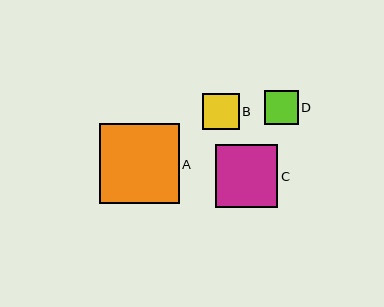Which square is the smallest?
Square D is the smallest with a size of approximately 33 pixels.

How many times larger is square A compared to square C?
Square A is approximately 1.3 times the size of square C.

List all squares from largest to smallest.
From largest to smallest: A, C, B, D.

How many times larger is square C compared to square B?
Square C is approximately 1.7 times the size of square B.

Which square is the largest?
Square A is the largest with a size of approximately 80 pixels.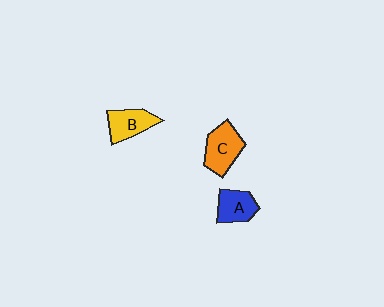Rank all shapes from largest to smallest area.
From largest to smallest: C (orange), B (yellow), A (blue).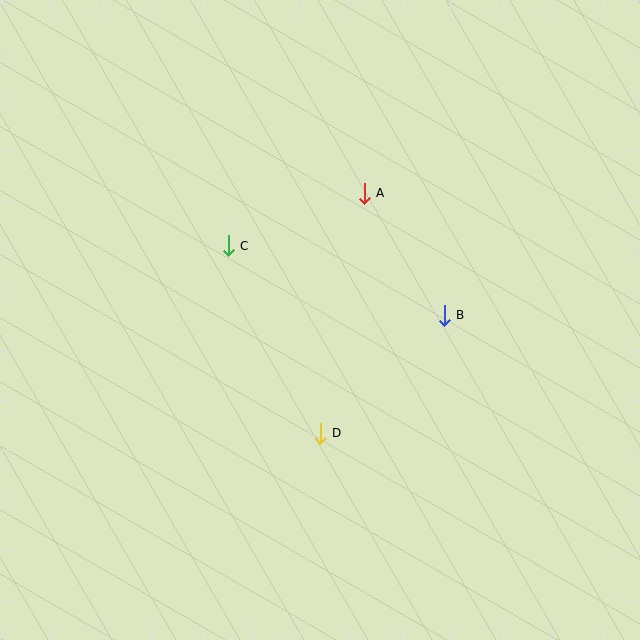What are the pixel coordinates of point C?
Point C is at (228, 246).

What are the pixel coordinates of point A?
Point A is at (364, 193).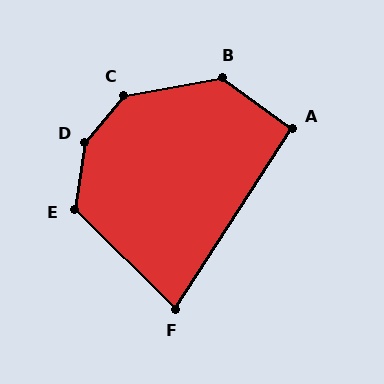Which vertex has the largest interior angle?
D, at approximately 148 degrees.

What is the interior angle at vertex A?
Approximately 93 degrees (approximately right).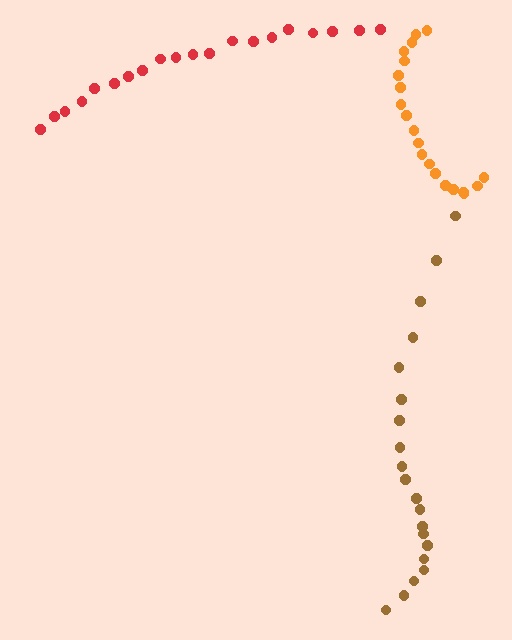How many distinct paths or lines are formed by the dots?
There are 3 distinct paths.